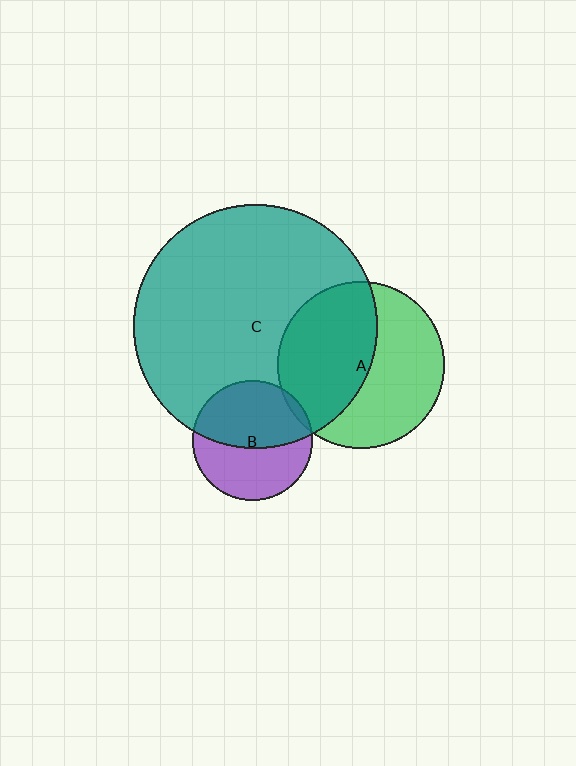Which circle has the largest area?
Circle C (teal).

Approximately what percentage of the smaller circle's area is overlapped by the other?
Approximately 5%.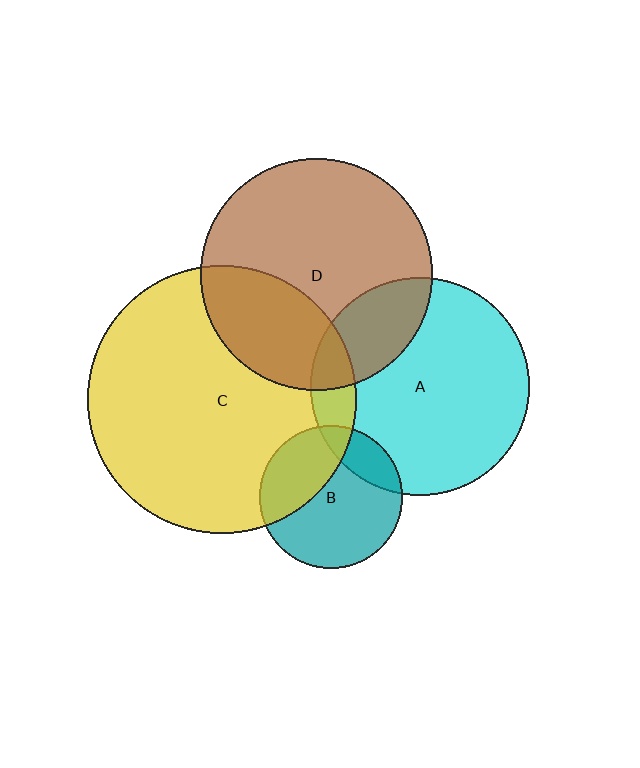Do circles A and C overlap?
Yes.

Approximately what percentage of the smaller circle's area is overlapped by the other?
Approximately 10%.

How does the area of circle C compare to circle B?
Approximately 3.5 times.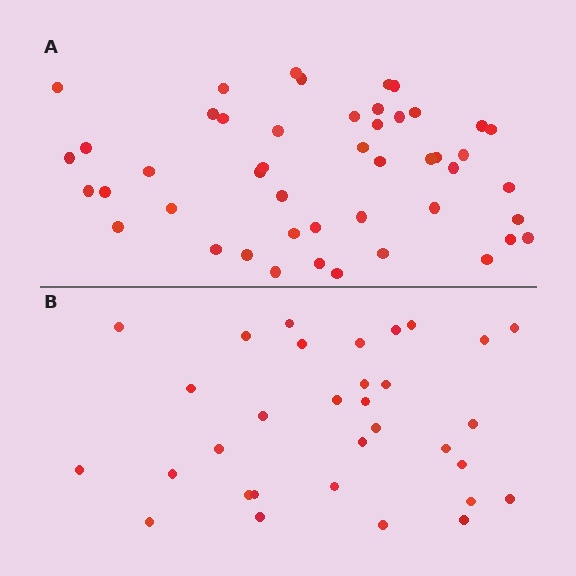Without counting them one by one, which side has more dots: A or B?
Region A (the top region) has more dots.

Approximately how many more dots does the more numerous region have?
Region A has approximately 15 more dots than region B.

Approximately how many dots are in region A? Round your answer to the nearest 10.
About 50 dots. (The exact count is 47, which rounds to 50.)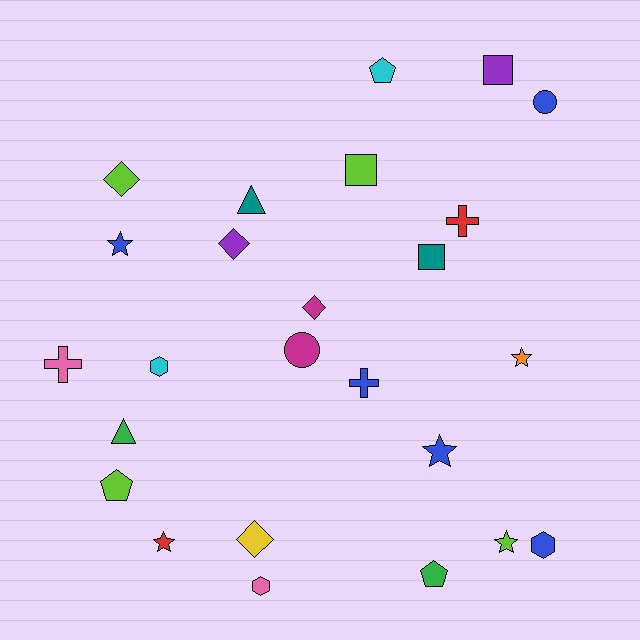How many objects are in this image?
There are 25 objects.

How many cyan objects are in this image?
There are 2 cyan objects.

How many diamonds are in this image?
There are 4 diamonds.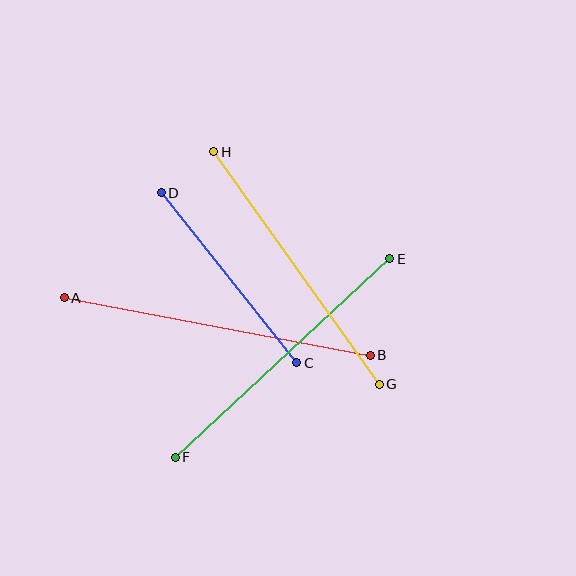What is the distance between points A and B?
The distance is approximately 311 pixels.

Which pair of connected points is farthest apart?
Points A and B are farthest apart.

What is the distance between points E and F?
The distance is approximately 292 pixels.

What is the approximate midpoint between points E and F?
The midpoint is at approximately (282, 358) pixels.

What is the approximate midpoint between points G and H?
The midpoint is at approximately (297, 268) pixels.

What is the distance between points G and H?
The distance is approximately 286 pixels.